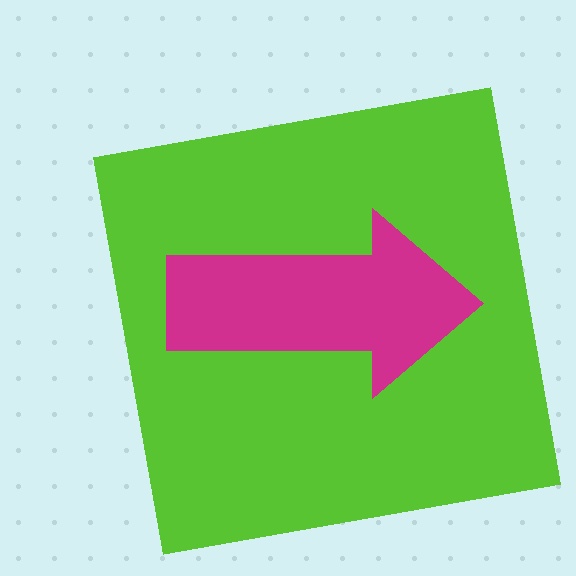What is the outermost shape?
The lime square.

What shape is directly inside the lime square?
The magenta arrow.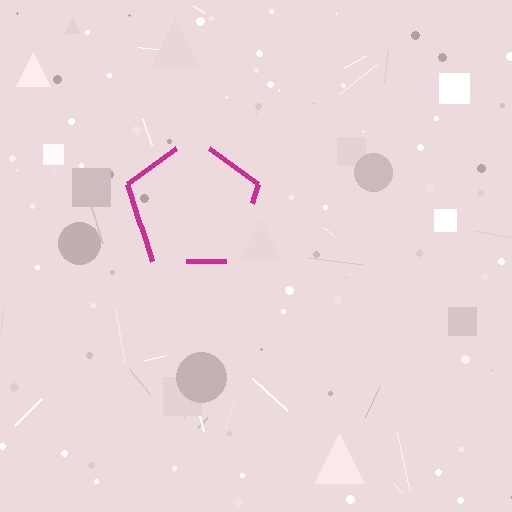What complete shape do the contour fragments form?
The contour fragments form a pentagon.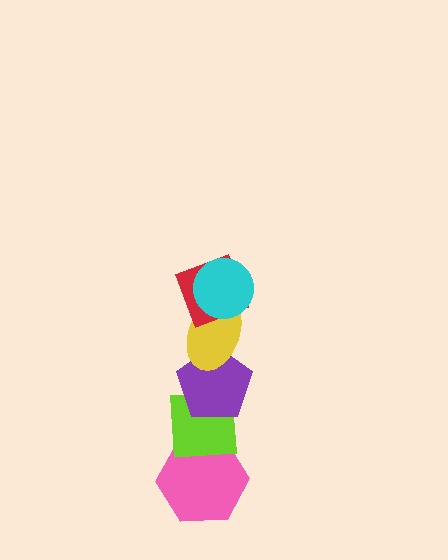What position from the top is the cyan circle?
The cyan circle is 1st from the top.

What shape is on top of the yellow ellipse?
The red diamond is on top of the yellow ellipse.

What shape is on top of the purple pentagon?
The yellow ellipse is on top of the purple pentagon.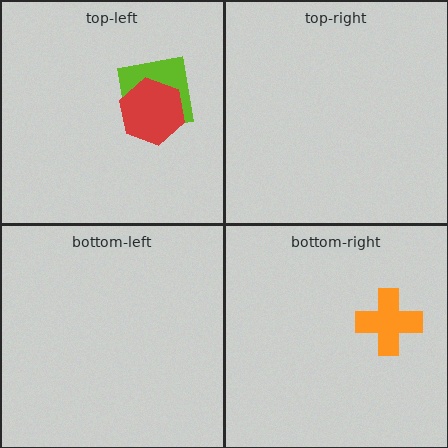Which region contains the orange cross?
The bottom-right region.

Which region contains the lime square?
The top-left region.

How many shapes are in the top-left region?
2.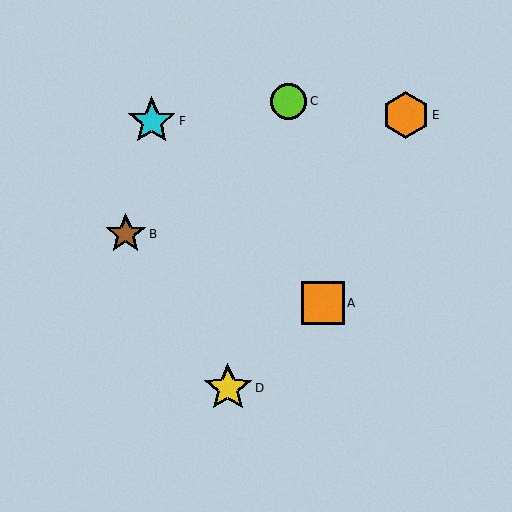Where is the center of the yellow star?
The center of the yellow star is at (228, 388).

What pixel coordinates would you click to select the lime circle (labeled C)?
Click at (289, 101) to select the lime circle C.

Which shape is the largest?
The yellow star (labeled D) is the largest.